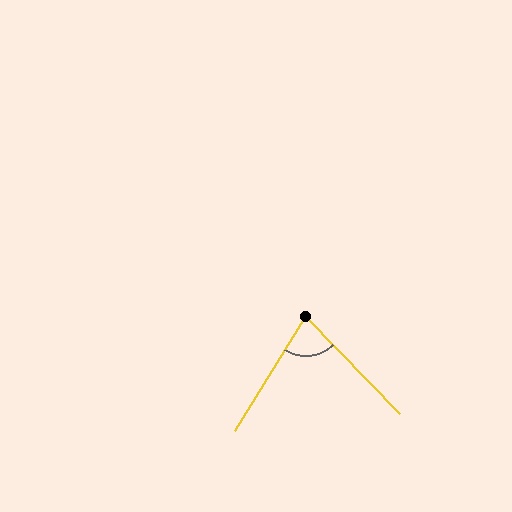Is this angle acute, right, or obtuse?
It is acute.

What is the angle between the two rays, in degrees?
Approximately 76 degrees.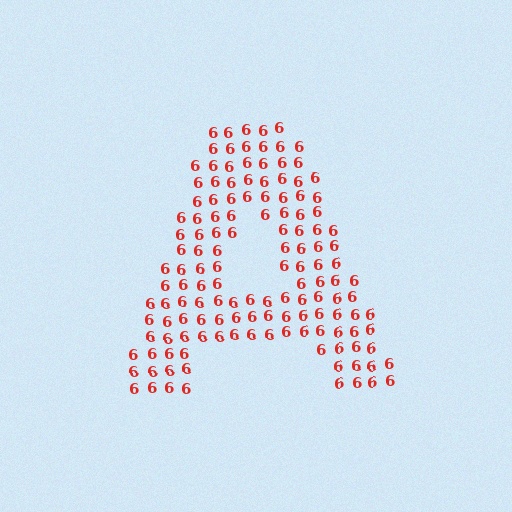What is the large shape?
The large shape is the letter A.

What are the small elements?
The small elements are digit 6's.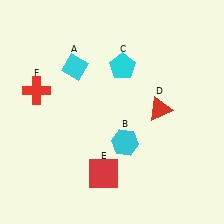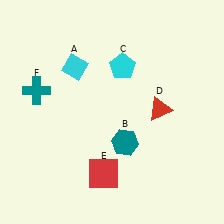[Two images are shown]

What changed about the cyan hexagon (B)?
In Image 1, B is cyan. In Image 2, it changed to teal.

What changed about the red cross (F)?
In Image 1, F is red. In Image 2, it changed to teal.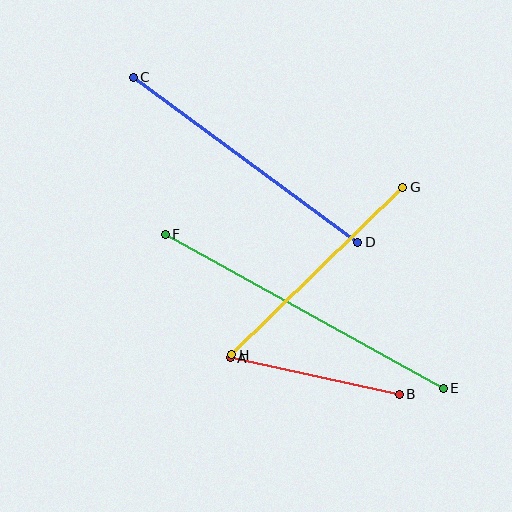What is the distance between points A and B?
The distance is approximately 173 pixels.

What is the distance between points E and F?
The distance is approximately 318 pixels.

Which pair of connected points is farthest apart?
Points E and F are farthest apart.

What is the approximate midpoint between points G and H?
The midpoint is at approximately (317, 271) pixels.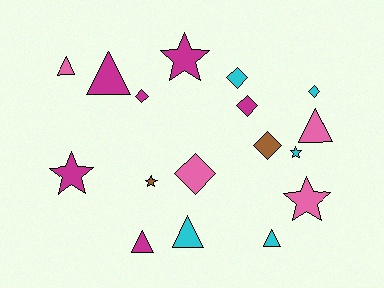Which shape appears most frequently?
Diamond, with 6 objects.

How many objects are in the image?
There are 17 objects.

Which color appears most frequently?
Magenta, with 6 objects.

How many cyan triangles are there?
There are 2 cyan triangles.